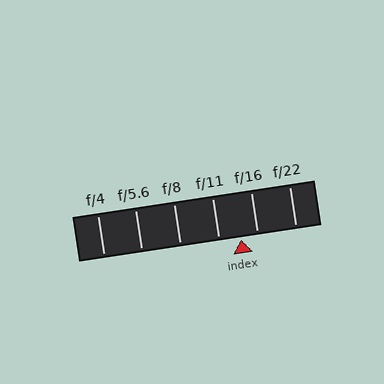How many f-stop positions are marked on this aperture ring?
There are 6 f-stop positions marked.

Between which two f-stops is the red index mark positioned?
The index mark is between f/11 and f/16.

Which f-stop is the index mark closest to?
The index mark is closest to f/16.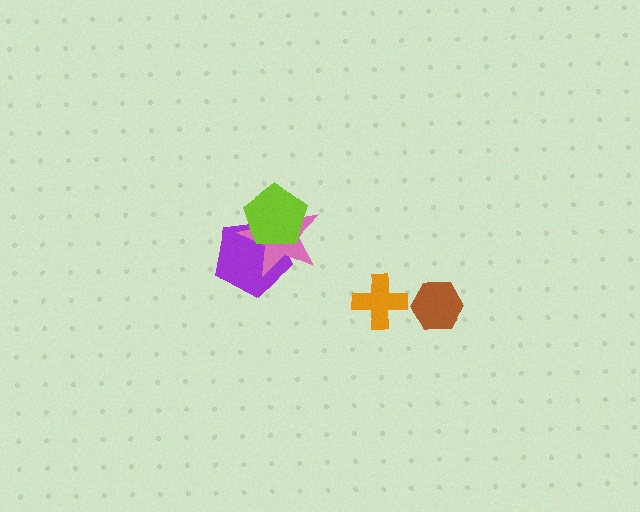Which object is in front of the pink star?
The lime pentagon is in front of the pink star.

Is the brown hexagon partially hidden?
No, no other shape covers it.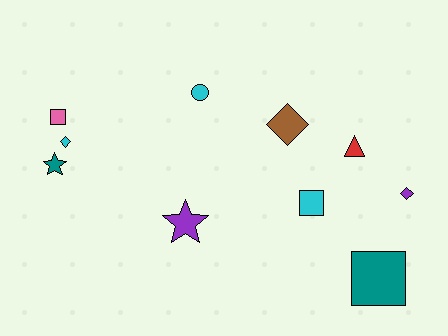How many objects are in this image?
There are 10 objects.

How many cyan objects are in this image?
There are 3 cyan objects.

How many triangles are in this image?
There is 1 triangle.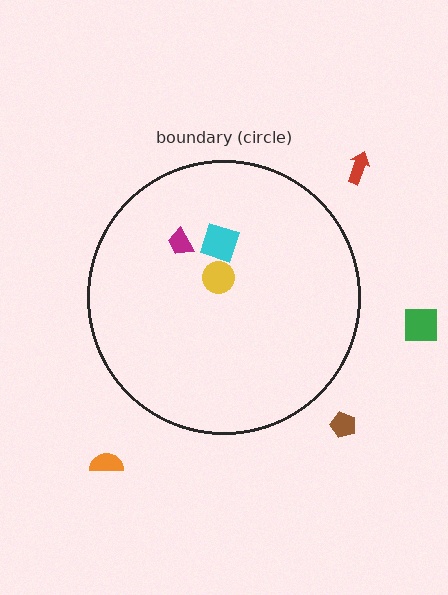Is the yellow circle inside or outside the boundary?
Inside.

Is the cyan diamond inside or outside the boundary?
Inside.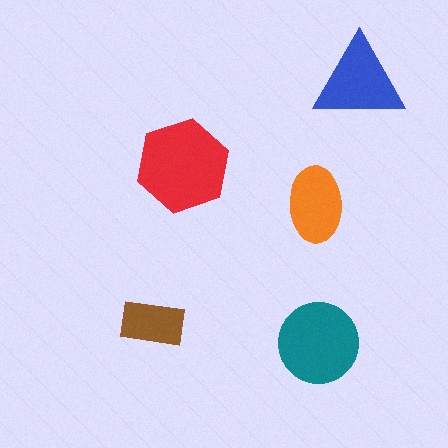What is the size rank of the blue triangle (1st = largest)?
3rd.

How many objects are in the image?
There are 5 objects in the image.